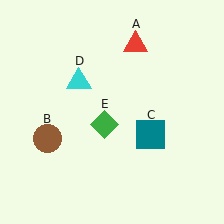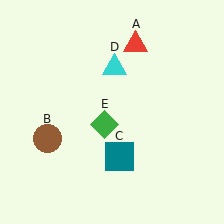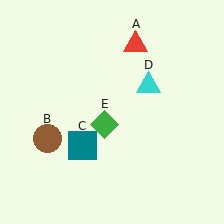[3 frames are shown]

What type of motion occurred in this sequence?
The teal square (object C), cyan triangle (object D) rotated clockwise around the center of the scene.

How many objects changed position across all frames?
2 objects changed position: teal square (object C), cyan triangle (object D).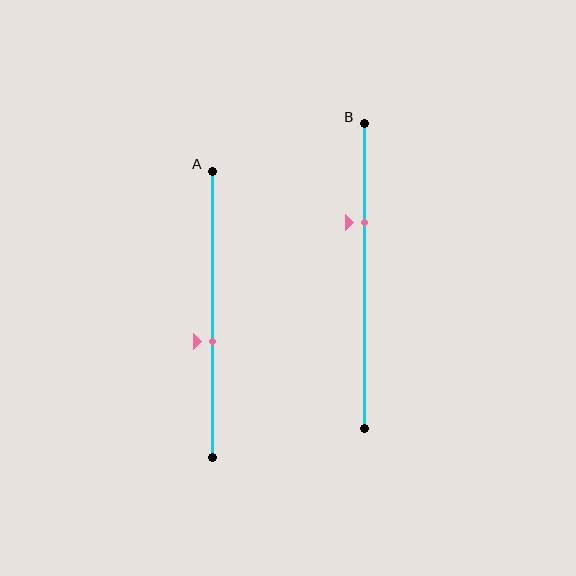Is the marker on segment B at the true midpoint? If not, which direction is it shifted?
No, the marker on segment B is shifted upward by about 18% of the segment length.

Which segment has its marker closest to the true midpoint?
Segment A has its marker closest to the true midpoint.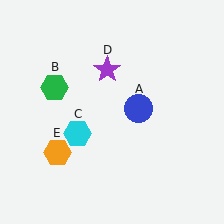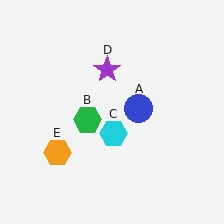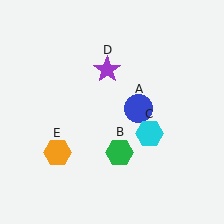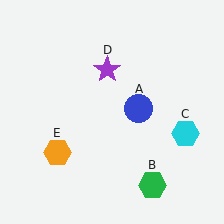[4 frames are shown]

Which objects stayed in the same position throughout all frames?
Blue circle (object A) and purple star (object D) and orange hexagon (object E) remained stationary.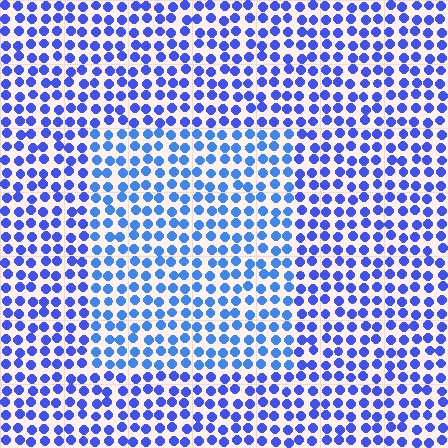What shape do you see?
I see a rectangle.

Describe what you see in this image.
The image is filled with small blue elements in a uniform arrangement. A rectangle-shaped region is visible where the elements are tinted to a slightly different hue, forming a subtle color boundary.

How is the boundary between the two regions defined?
The boundary is defined purely by a slight shift in hue (about 19 degrees). Spacing, size, and orientation are identical on both sides.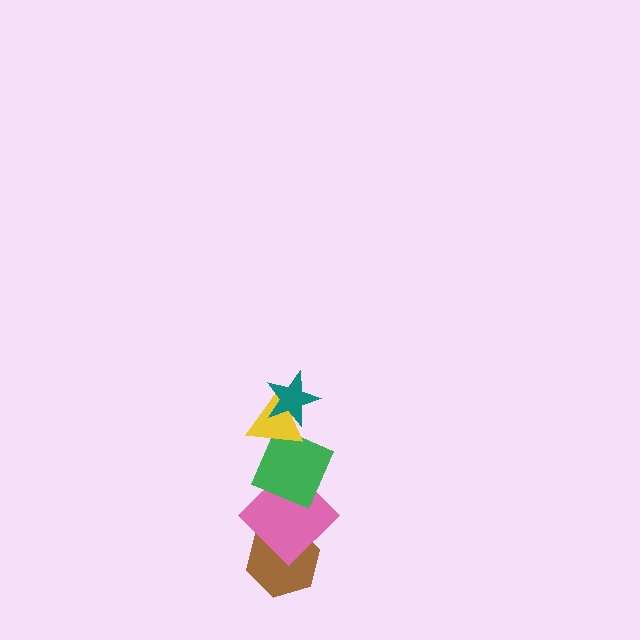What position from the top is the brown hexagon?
The brown hexagon is 5th from the top.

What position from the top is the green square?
The green square is 3rd from the top.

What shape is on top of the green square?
The yellow triangle is on top of the green square.